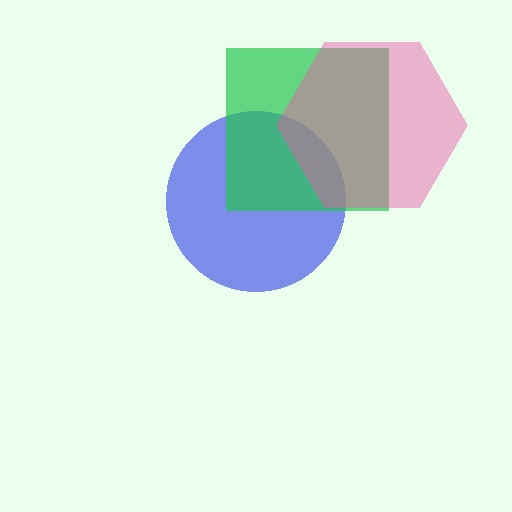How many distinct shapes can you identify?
There are 3 distinct shapes: a blue circle, a green square, a pink hexagon.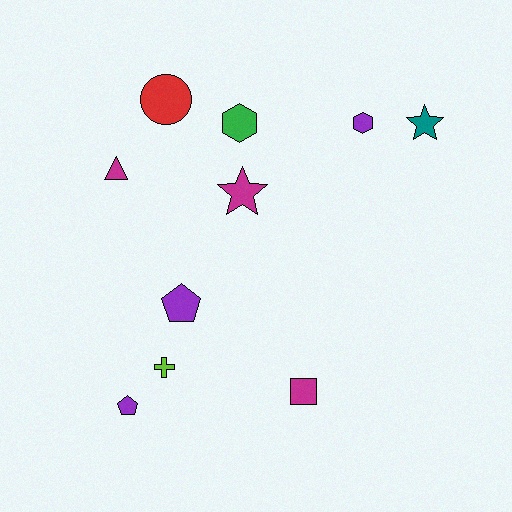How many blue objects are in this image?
There are no blue objects.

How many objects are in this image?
There are 10 objects.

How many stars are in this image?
There are 2 stars.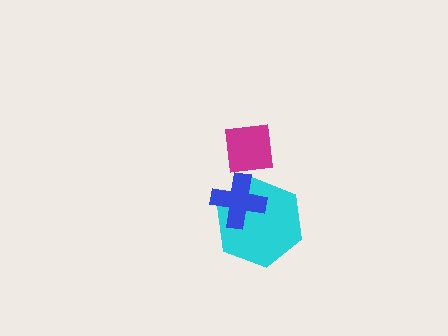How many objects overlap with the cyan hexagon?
1 object overlaps with the cyan hexagon.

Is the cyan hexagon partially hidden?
Yes, it is partially covered by another shape.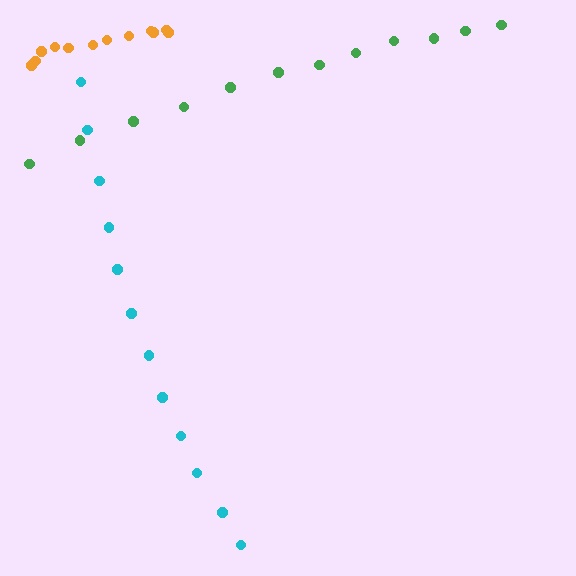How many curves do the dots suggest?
There are 3 distinct paths.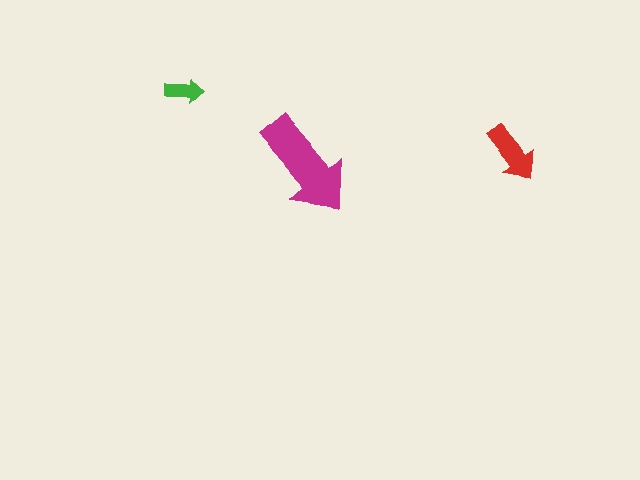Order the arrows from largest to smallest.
the magenta one, the red one, the green one.